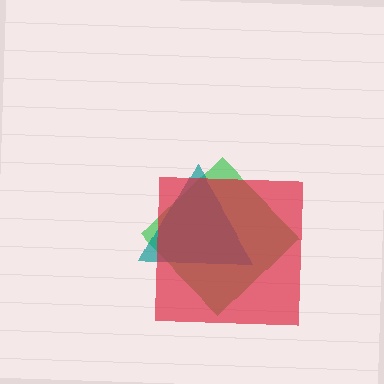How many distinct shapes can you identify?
There are 3 distinct shapes: a green diamond, a teal triangle, a red square.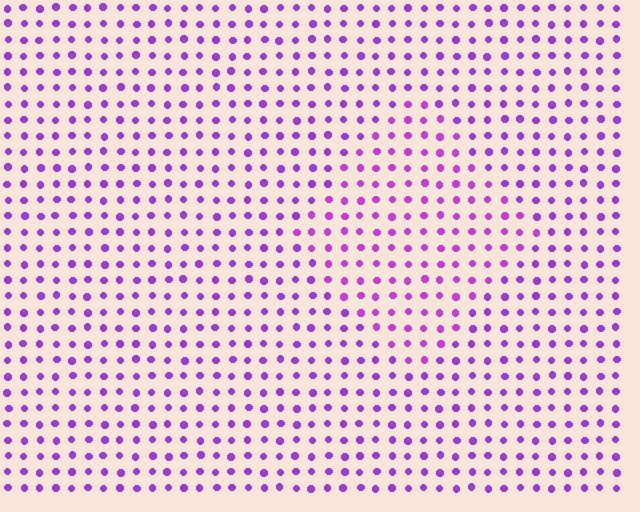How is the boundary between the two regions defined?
The boundary is defined purely by a slight shift in hue (about 18 degrees). Spacing, size, and orientation are identical on both sides.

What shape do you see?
I see a diamond.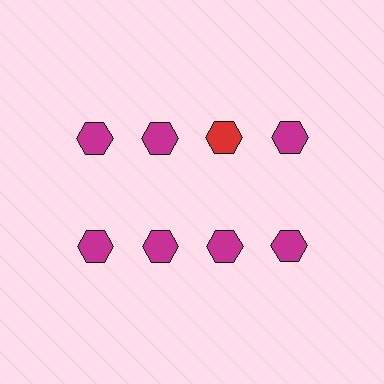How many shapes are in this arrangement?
There are 8 shapes arranged in a grid pattern.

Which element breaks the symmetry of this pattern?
The red hexagon in the top row, center column breaks the symmetry. All other shapes are magenta hexagons.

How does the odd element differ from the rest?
It has a different color: red instead of magenta.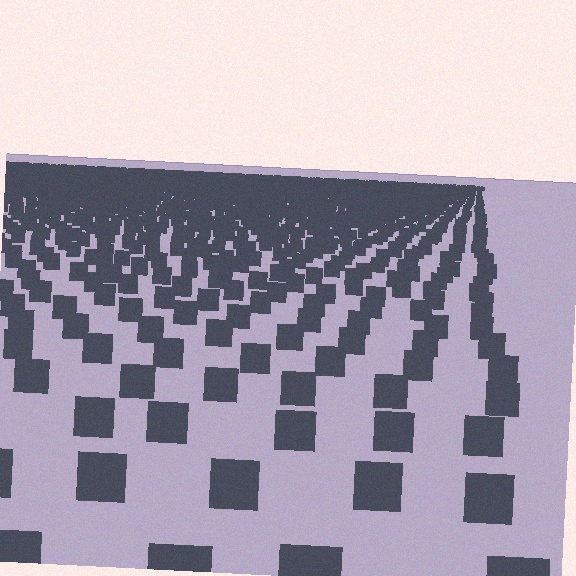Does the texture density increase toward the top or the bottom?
Density increases toward the top.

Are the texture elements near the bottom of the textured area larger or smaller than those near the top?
Larger. Near the bottom, elements are closer to the viewer and appear at a bigger on-screen size.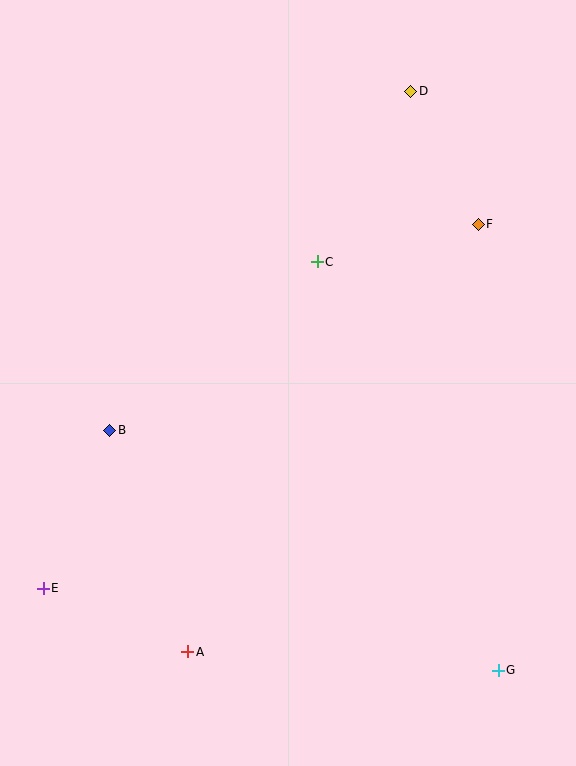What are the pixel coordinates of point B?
Point B is at (110, 430).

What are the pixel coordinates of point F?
Point F is at (478, 224).